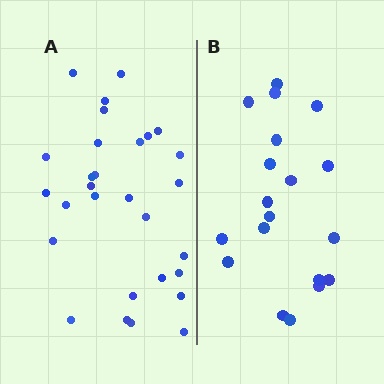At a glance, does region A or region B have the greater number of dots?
Region A (the left region) has more dots.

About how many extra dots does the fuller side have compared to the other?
Region A has roughly 10 or so more dots than region B.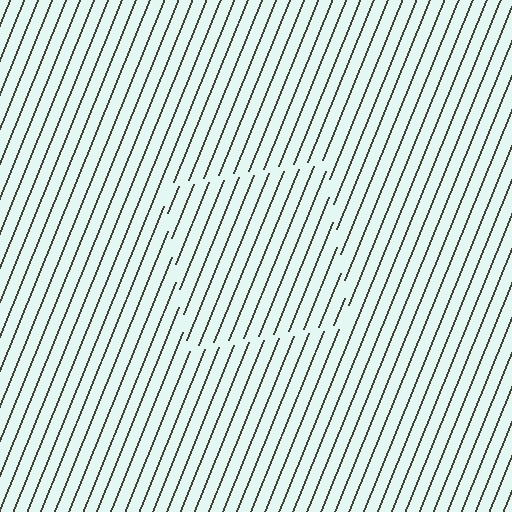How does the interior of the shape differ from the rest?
The interior of the shape contains the same grating, shifted by half a period — the contour is defined by the phase discontinuity where line-ends from the inner and outer gratings abut.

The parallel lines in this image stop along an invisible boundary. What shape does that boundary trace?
An illusory square. The interior of the shape contains the same grating, shifted by half a period — the contour is defined by the phase discontinuity where line-ends from the inner and outer gratings abut.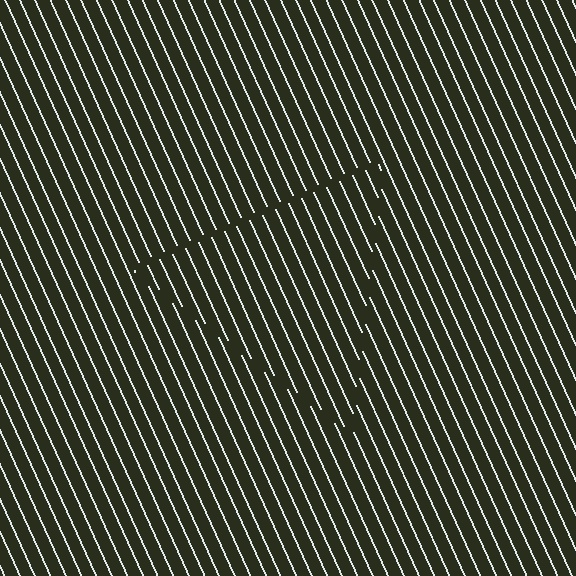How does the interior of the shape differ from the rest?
The interior of the shape contains the same grating, shifted by half a period — the contour is defined by the phase discontinuity where line-ends from the inner and outer gratings abut.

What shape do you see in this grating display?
An illusory triangle. The interior of the shape contains the same grating, shifted by half a period — the contour is defined by the phase discontinuity where line-ends from the inner and outer gratings abut.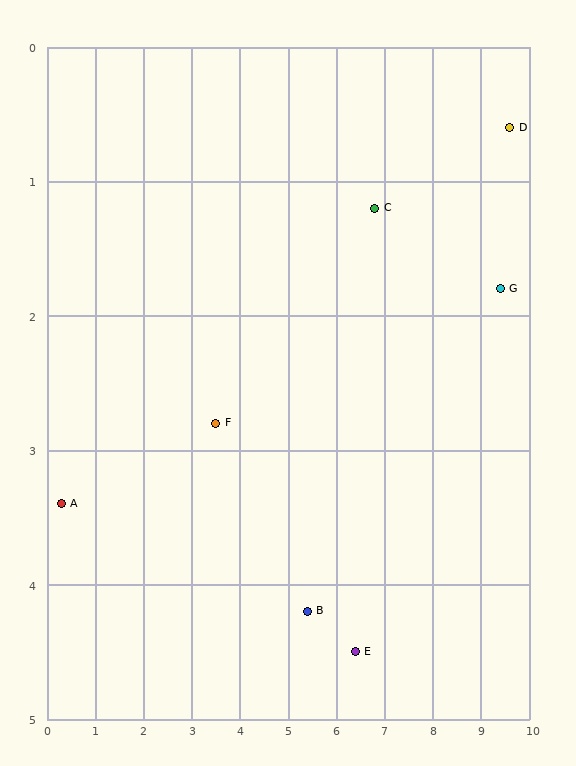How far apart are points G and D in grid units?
Points G and D are about 1.2 grid units apart.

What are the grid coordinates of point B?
Point B is at approximately (5.4, 4.2).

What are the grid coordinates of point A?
Point A is at approximately (0.3, 3.4).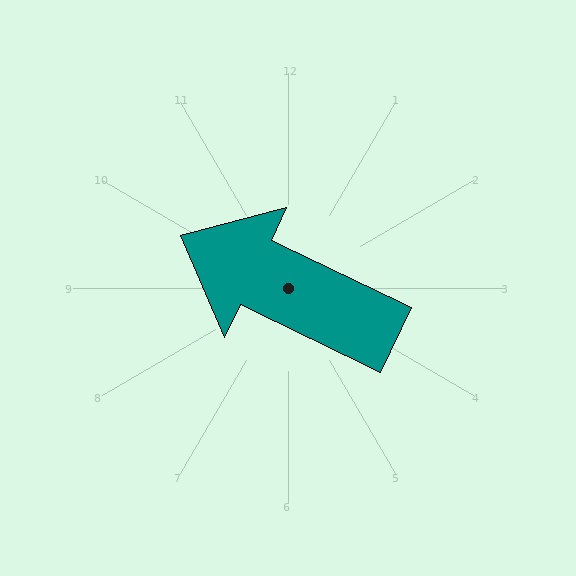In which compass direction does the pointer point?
Northwest.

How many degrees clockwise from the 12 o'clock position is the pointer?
Approximately 296 degrees.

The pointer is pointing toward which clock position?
Roughly 10 o'clock.